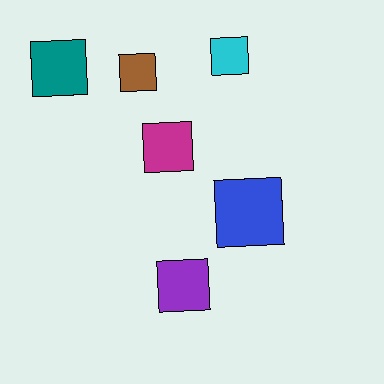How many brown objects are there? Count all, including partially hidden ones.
There is 1 brown object.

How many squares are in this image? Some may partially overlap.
There are 6 squares.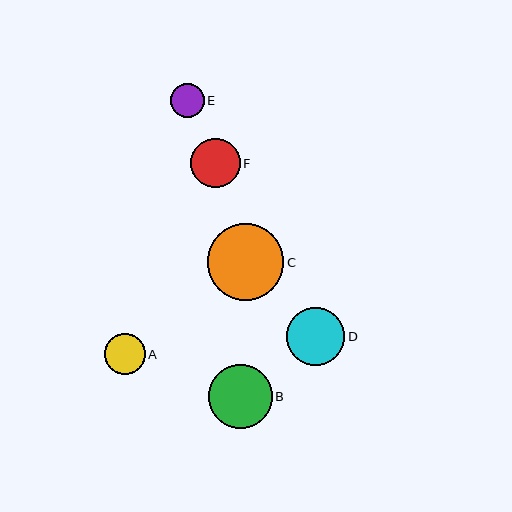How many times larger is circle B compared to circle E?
Circle B is approximately 1.9 times the size of circle E.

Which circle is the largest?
Circle C is the largest with a size of approximately 77 pixels.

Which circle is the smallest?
Circle E is the smallest with a size of approximately 34 pixels.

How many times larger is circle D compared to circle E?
Circle D is approximately 1.7 times the size of circle E.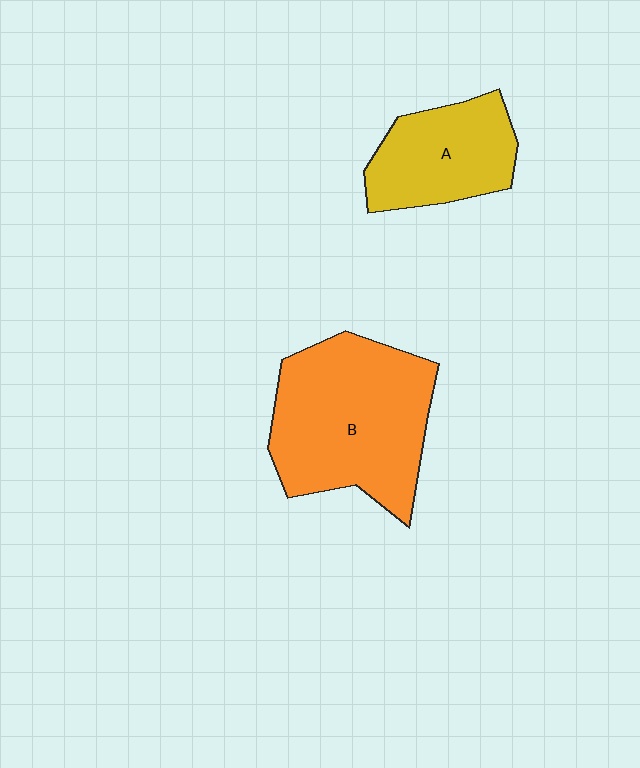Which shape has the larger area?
Shape B (orange).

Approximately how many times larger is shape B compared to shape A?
Approximately 1.7 times.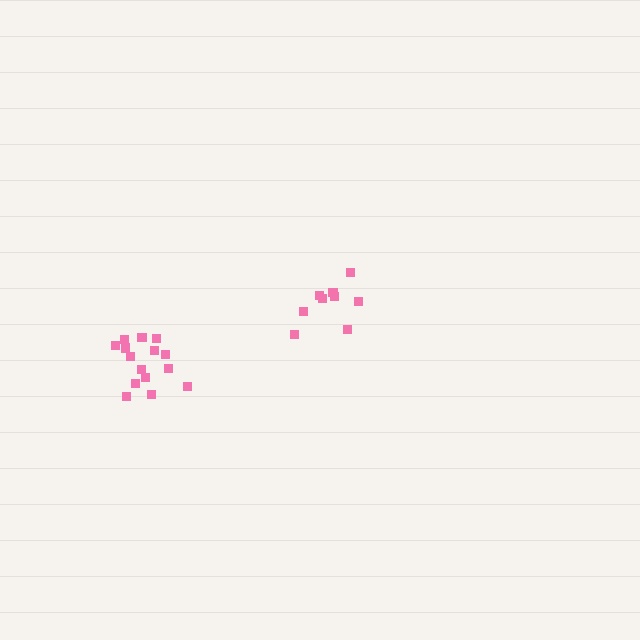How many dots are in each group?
Group 1: 15 dots, Group 2: 9 dots (24 total).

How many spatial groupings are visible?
There are 2 spatial groupings.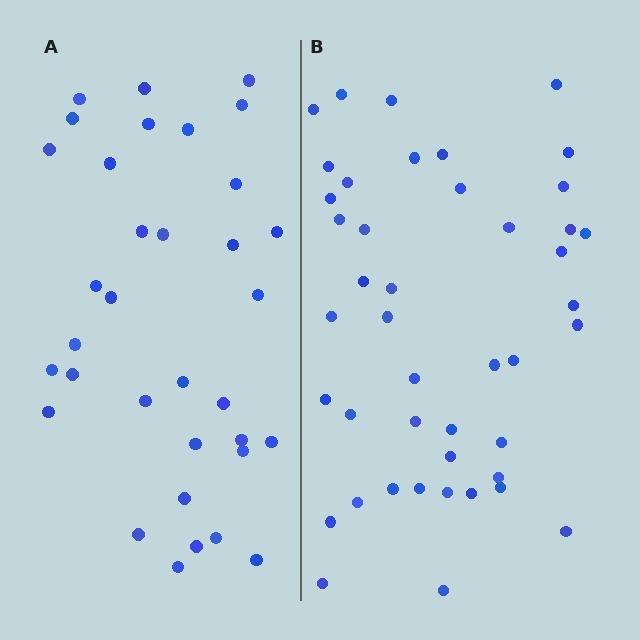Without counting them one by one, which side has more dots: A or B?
Region B (the right region) has more dots.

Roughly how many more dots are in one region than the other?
Region B has roughly 10 or so more dots than region A.